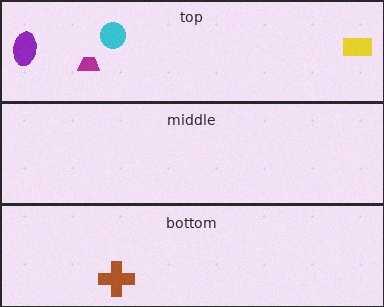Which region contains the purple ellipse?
The top region.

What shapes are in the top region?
The magenta trapezoid, the yellow rectangle, the purple ellipse, the cyan circle.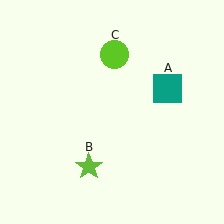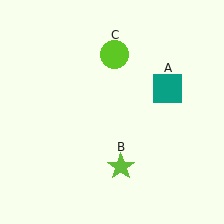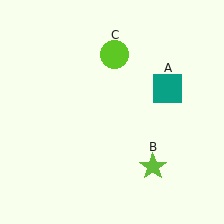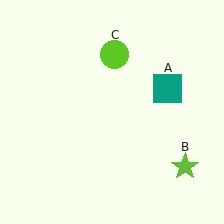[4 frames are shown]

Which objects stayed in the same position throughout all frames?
Teal square (object A) and lime circle (object C) remained stationary.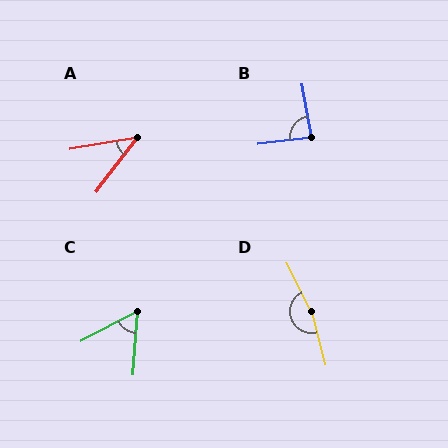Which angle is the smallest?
A, at approximately 43 degrees.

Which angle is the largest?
D, at approximately 167 degrees.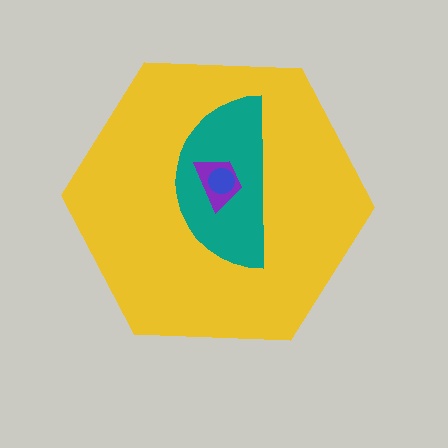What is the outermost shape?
The yellow hexagon.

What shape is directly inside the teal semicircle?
The purple trapezoid.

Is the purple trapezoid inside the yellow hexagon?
Yes.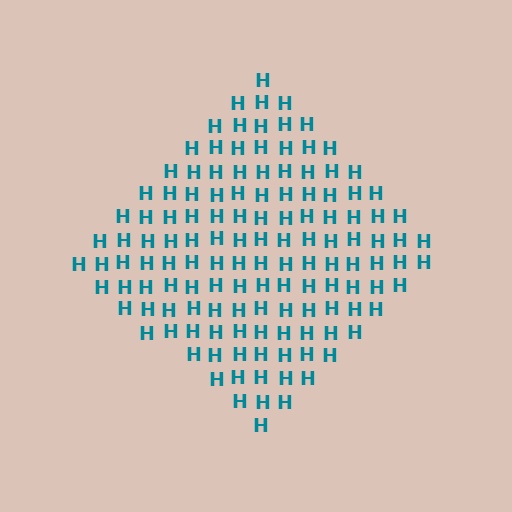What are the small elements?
The small elements are letter H's.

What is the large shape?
The large shape is a diamond.